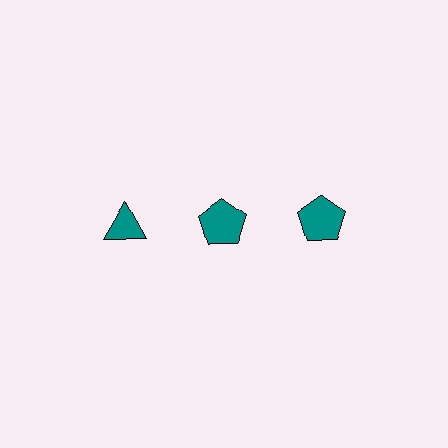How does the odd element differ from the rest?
It has a different shape: triangle instead of pentagon.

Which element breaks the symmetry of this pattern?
The teal triangle in the top row, leftmost column breaks the symmetry. All other shapes are teal pentagons.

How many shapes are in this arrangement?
There are 3 shapes arranged in a grid pattern.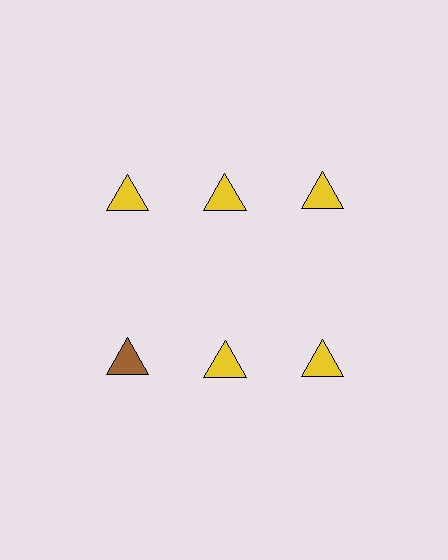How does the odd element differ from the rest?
It has a different color: brown instead of yellow.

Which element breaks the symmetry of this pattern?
The brown triangle in the second row, leftmost column breaks the symmetry. All other shapes are yellow triangles.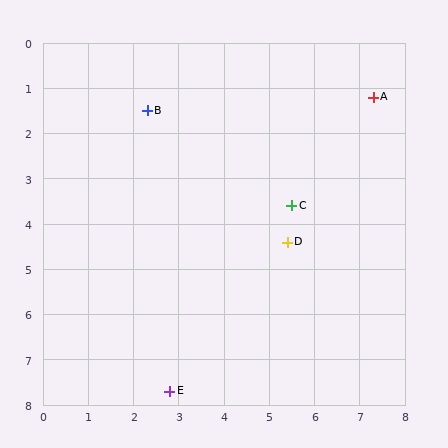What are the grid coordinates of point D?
Point D is at approximately (5.4, 4.4).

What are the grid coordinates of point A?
Point A is at approximately (7.3, 1.2).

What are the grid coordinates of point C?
Point C is at approximately (5.5, 3.6).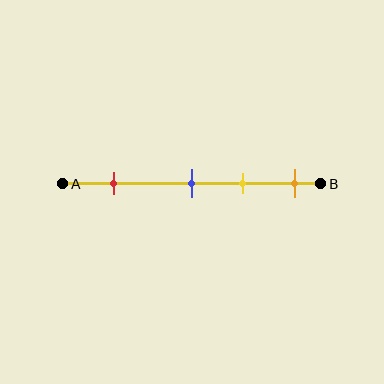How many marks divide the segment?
There are 4 marks dividing the segment.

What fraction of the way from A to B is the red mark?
The red mark is approximately 20% (0.2) of the way from A to B.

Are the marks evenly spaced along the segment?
No, the marks are not evenly spaced.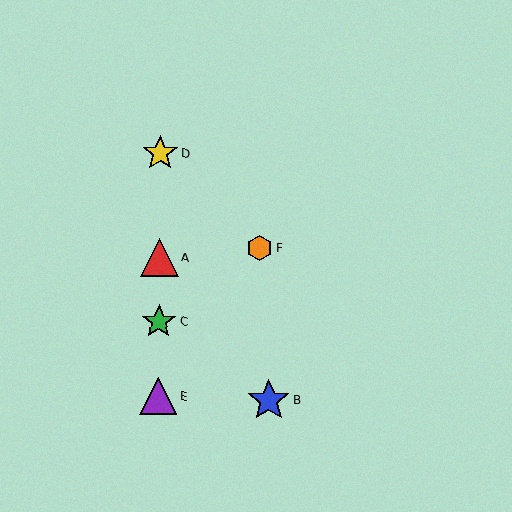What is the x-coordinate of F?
Object F is at x≈260.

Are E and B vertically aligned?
No, E is at x≈158 and B is at x≈269.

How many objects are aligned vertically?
4 objects (A, C, D, E) are aligned vertically.